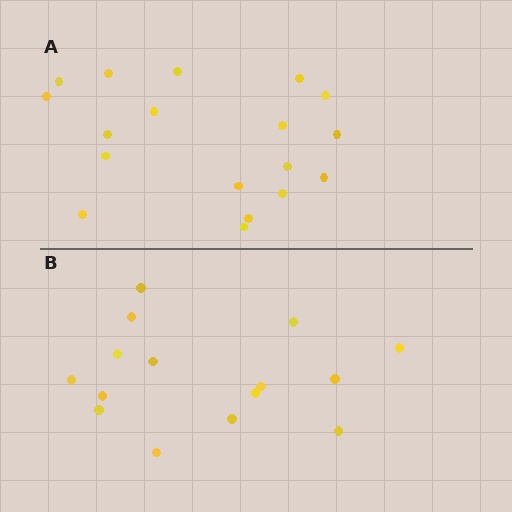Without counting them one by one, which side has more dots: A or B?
Region A (the top region) has more dots.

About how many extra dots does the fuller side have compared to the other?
Region A has just a few more — roughly 2 or 3 more dots than region B.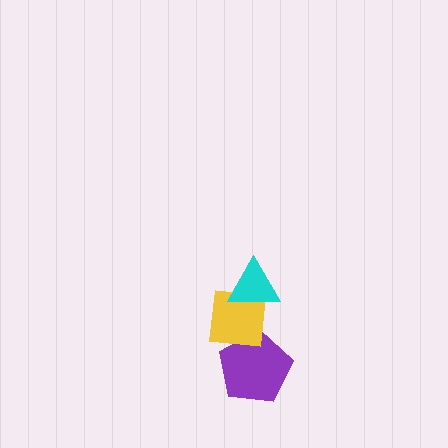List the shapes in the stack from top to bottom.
From top to bottom: the cyan triangle, the yellow square, the purple pentagon.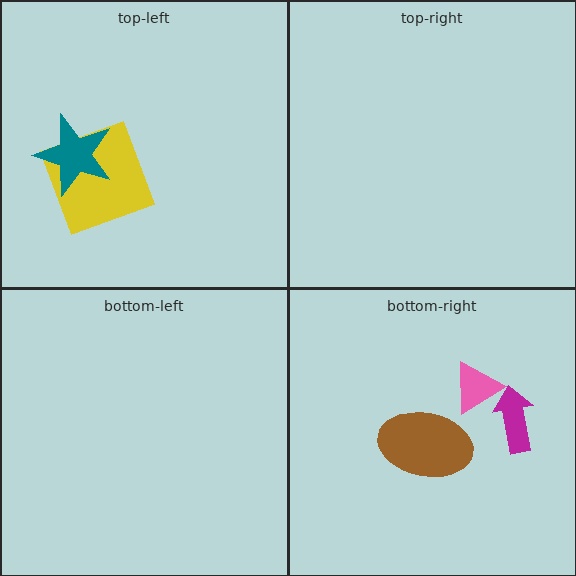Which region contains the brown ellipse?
The bottom-right region.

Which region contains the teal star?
The top-left region.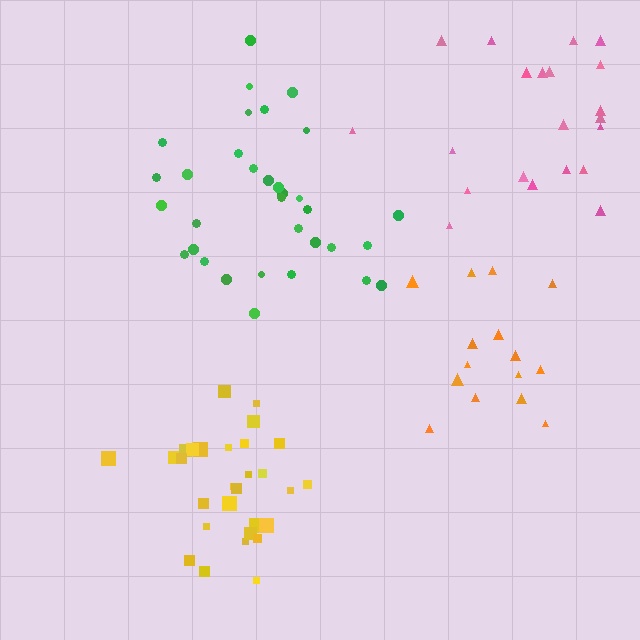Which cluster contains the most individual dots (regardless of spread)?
Green (33).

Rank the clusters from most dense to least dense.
yellow, green, orange, pink.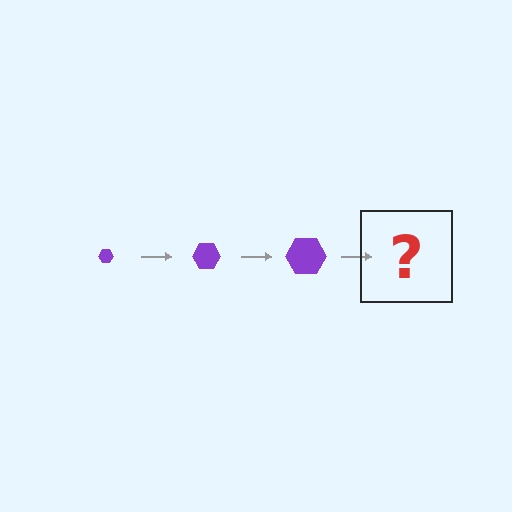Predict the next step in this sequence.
The next step is a purple hexagon, larger than the previous one.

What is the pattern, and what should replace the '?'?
The pattern is that the hexagon gets progressively larger each step. The '?' should be a purple hexagon, larger than the previous one.